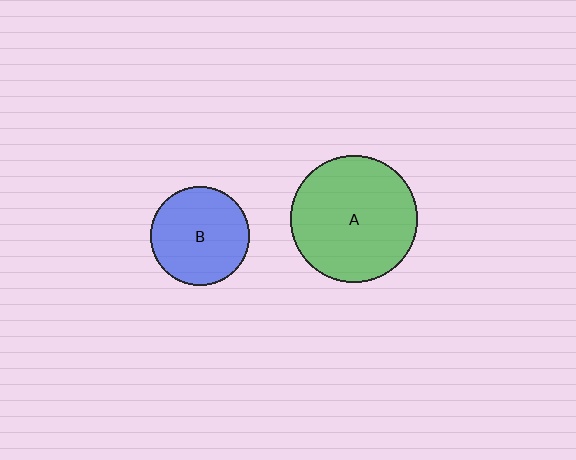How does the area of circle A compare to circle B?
Approximately 1.7 times.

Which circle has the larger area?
Circle A (green).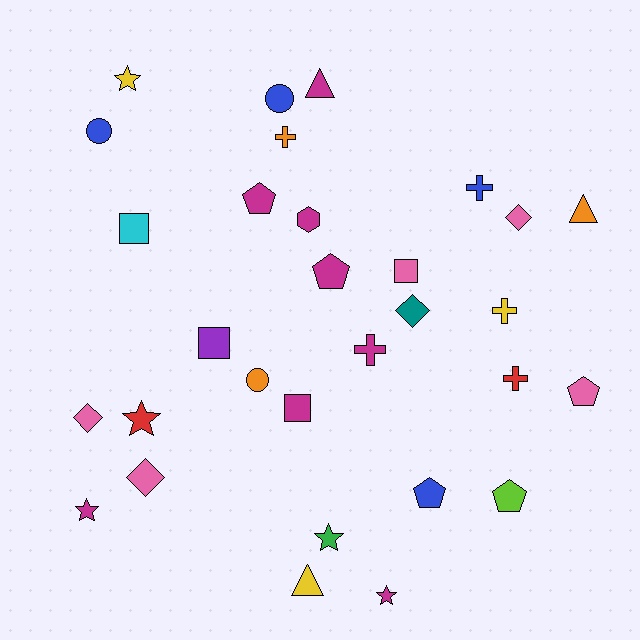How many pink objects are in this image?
There are 5 pink objects.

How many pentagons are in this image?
There are 5 pentagons.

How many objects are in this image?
There are 30 objects.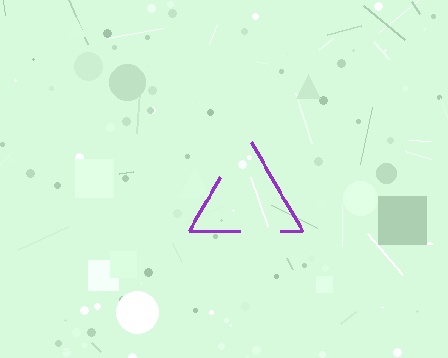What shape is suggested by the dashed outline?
The dashed outline suggests a triangle.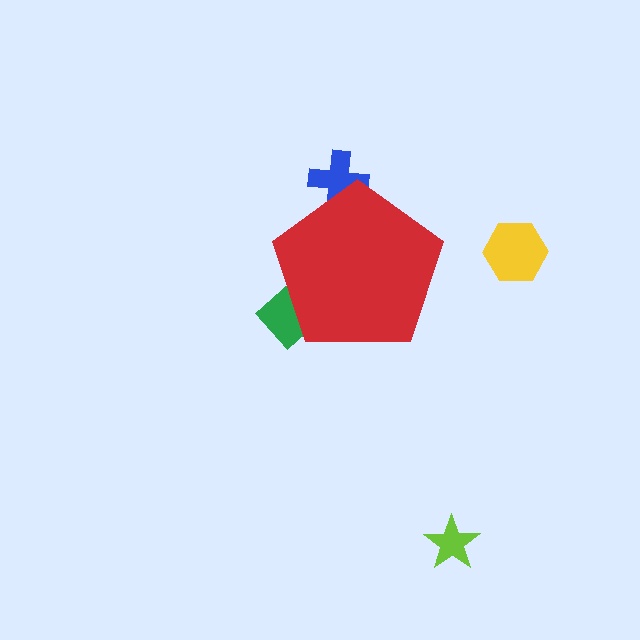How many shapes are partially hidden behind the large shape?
2 shapes are partially hidden.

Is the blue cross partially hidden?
Yes, the blue cross is partially hidden behind the red pentagon.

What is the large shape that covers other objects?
A red pentagon.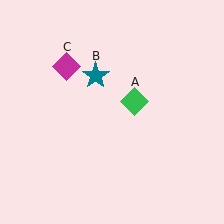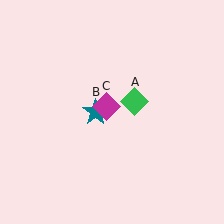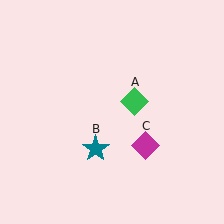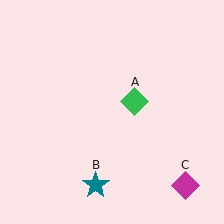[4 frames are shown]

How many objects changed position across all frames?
2 objects changed position: teal star (object B), magenta diamond (object C).